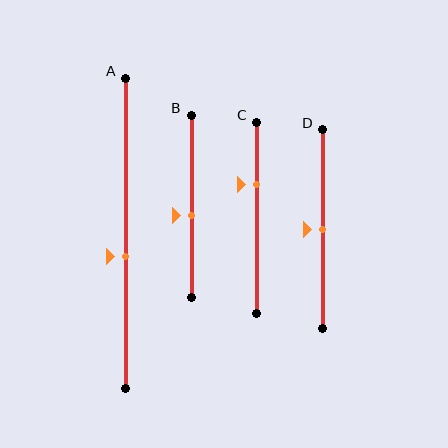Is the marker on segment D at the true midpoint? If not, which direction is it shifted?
Yes, the marker on segment D is at the true midpoint.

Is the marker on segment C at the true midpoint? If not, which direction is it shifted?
No, the marker on segment C is shifted upward by about 17% of the segment length.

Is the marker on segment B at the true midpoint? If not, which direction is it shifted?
No, the marker on segment B is shifted downward by about 5% of the segment length.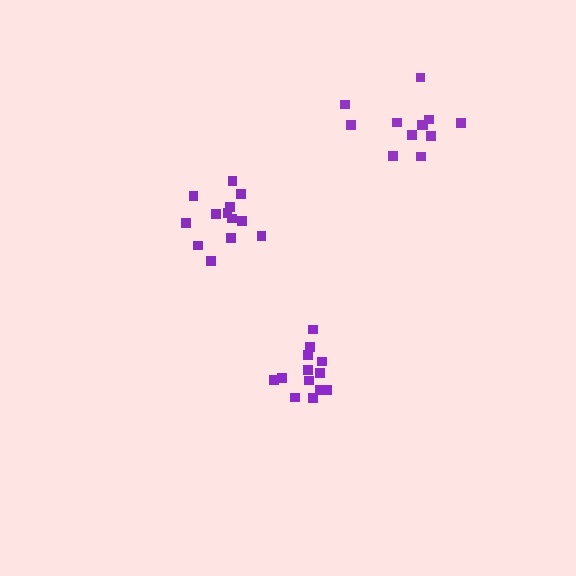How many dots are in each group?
Group 1: 13 dots, Group 2: 13 dots, Group 3: 12 dots (38 total).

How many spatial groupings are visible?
There are 3 spatial groupings.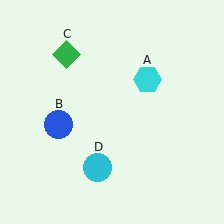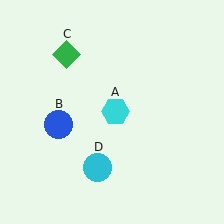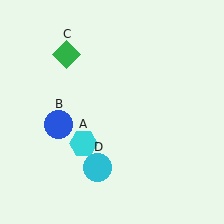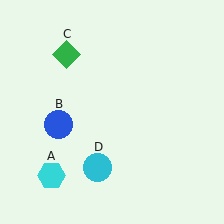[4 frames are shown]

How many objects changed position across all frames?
1 object changed position: cyan hexagon (object A).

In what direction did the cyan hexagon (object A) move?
The cyan hexagon (object A) moved down and to the left.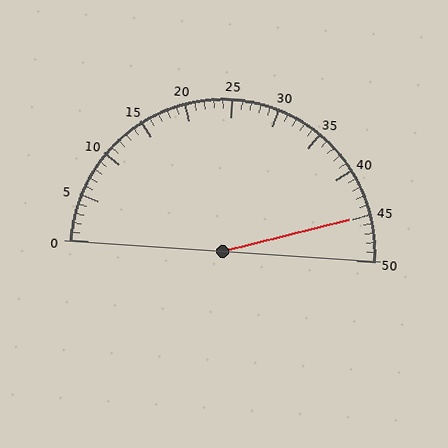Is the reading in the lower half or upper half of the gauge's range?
The reading is in the upper half of the range (0 to 50).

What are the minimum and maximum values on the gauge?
The gauge ranges from 0 to 50.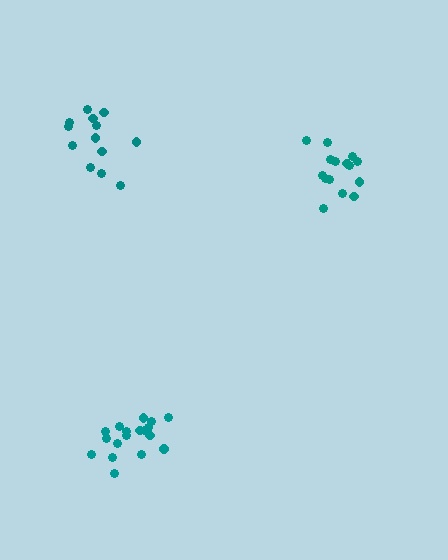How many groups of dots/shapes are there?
There are 3 groups.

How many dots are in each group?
Group 1: 13 dots, Group 2: 18 dots, Group 3: 15 dots (46 total).